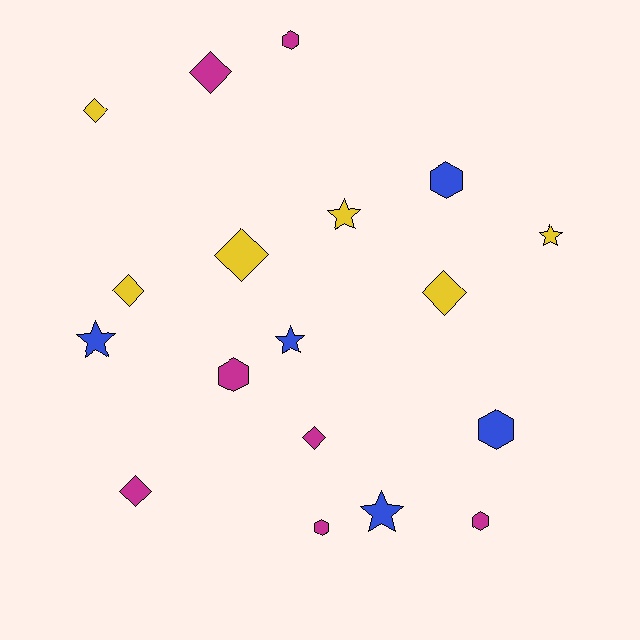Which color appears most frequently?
Magenta, with 7 objects.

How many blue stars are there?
There are 3 blue stars.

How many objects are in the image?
There are 18 objects.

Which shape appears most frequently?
Diamond, with 7 objects.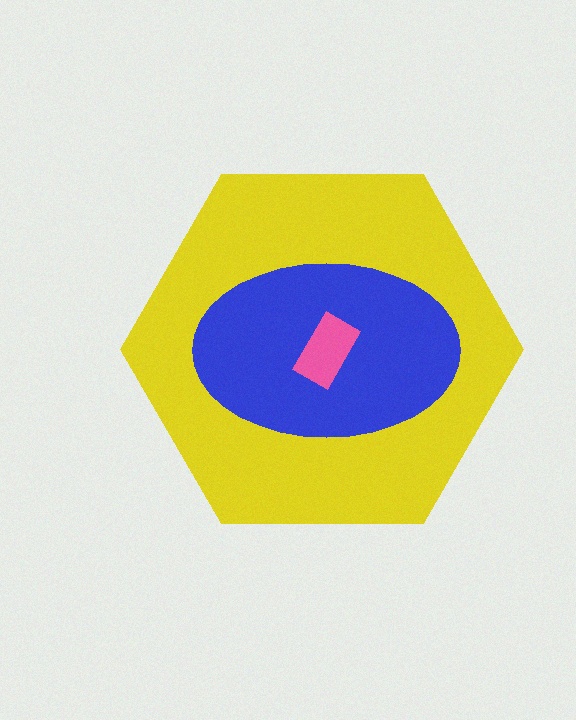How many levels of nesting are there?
3.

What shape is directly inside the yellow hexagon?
The blue ellipse.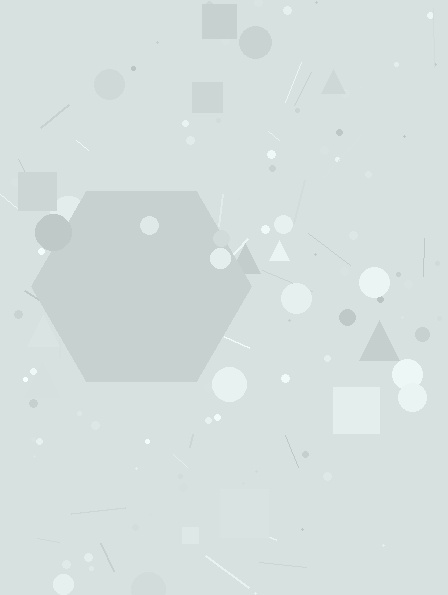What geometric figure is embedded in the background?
A hexagon is embedded in the background.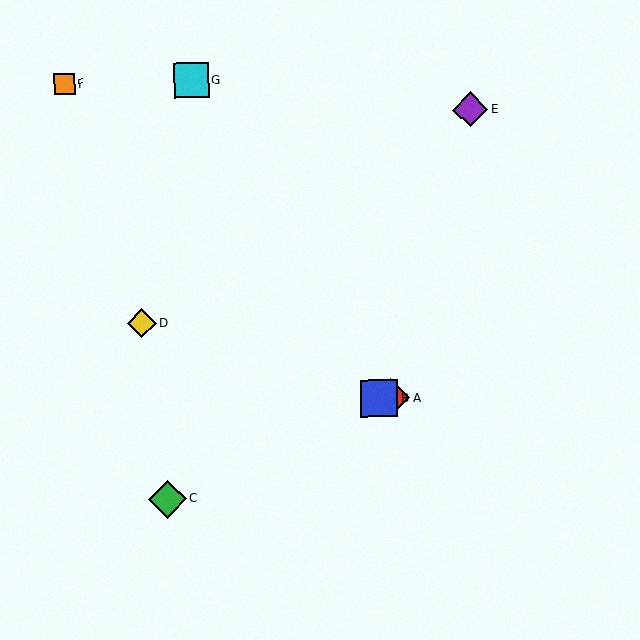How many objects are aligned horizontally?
2 objects (A, B) are aligned horizontally.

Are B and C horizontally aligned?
No, B is at y≈398 and C is at y≈499.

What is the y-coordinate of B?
Object B is at y≈398.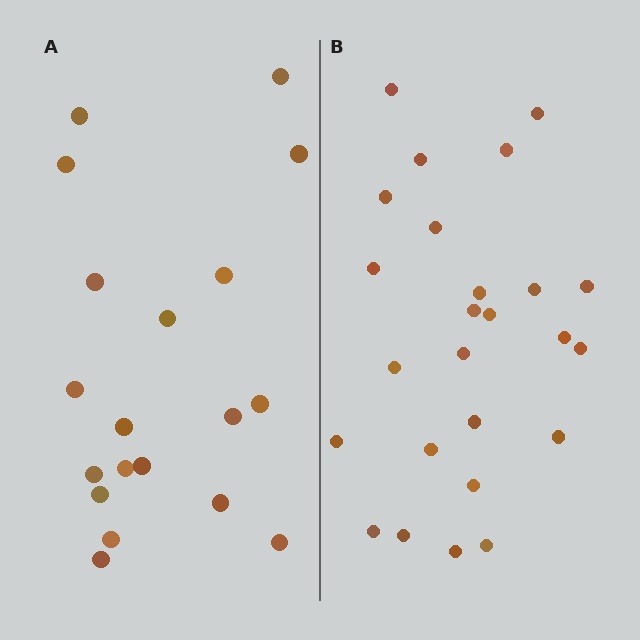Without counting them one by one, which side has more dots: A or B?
Region B (the right region) has more dots.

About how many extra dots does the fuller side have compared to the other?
Region B has about 6 more dots than region A.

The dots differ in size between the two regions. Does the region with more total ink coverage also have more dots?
No. Region A has more total ink coverage because its dots are larger, but region B actually contains more individual dots. Total area can be misleading — the number of items is what matters here.